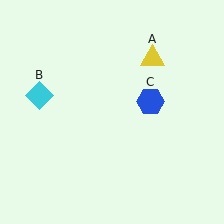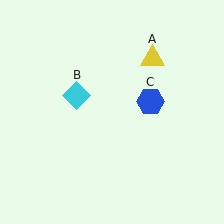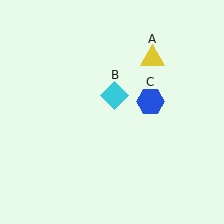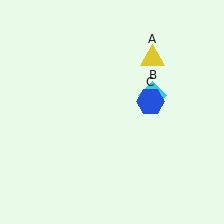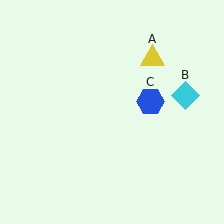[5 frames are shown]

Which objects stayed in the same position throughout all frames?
Yellow triangle (object A) and blue hexagon (object C) remained stationary.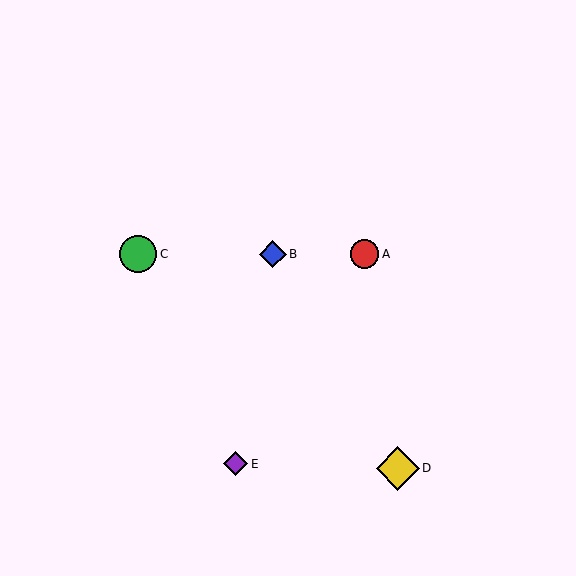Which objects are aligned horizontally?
Objects A, B, C are aligned horizontally.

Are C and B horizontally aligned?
Yes, both are at y≈254.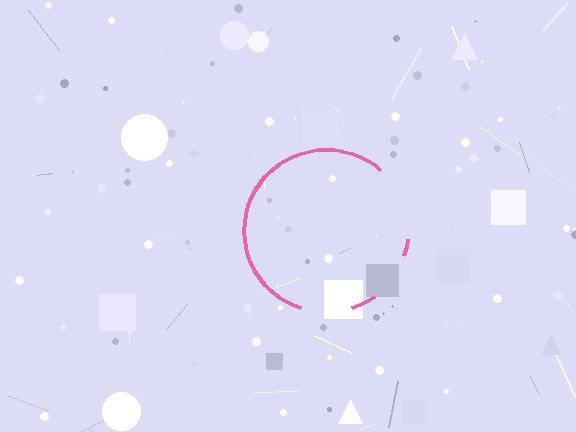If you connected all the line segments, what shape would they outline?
They would outline a circle.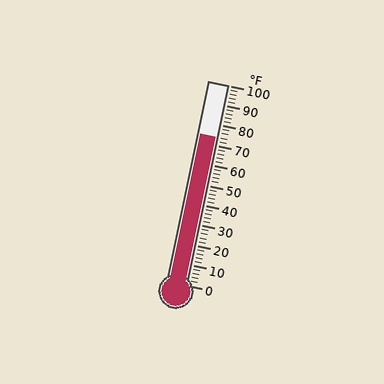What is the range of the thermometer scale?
The thermometer scale ranges from 0°F to 100°F.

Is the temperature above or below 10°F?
The temperature is above 10°F.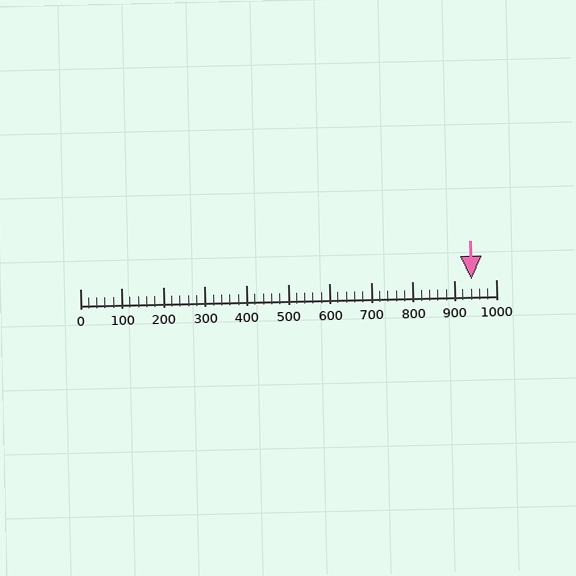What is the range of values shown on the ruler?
The ruler shows values from 0 to 1000.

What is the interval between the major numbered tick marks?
The major tick marks are spaced 100 units apart.